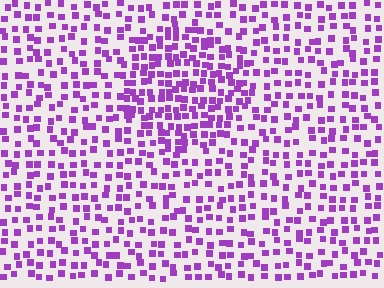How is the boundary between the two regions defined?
The boundary is defined by a change in element density (approximately 1.7x ratio). All elements are the same color, size, and shape.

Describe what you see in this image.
The image contains small purple elements arranged at two different densities. A circle-shaped region is visible where the elements are more densely packed than the surrounding area.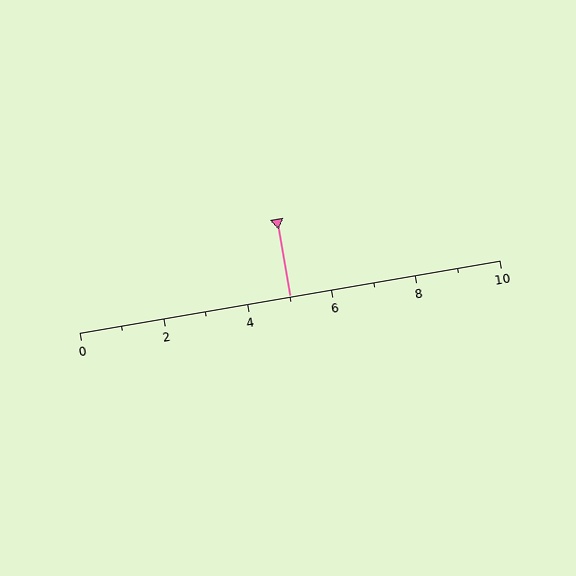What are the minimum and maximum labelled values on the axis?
The axis runs from 0 to 10.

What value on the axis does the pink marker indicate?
The marker indicates approximately 5.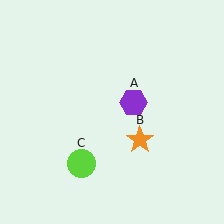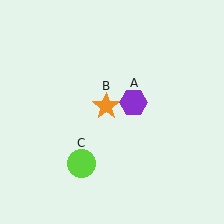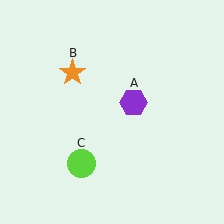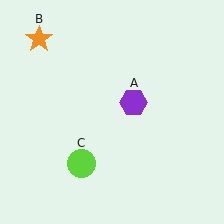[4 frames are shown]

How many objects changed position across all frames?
1 object changed position: orange star (object B).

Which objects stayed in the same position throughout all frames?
Purple hexagon (object A) and lime circle (object C) remained stationary.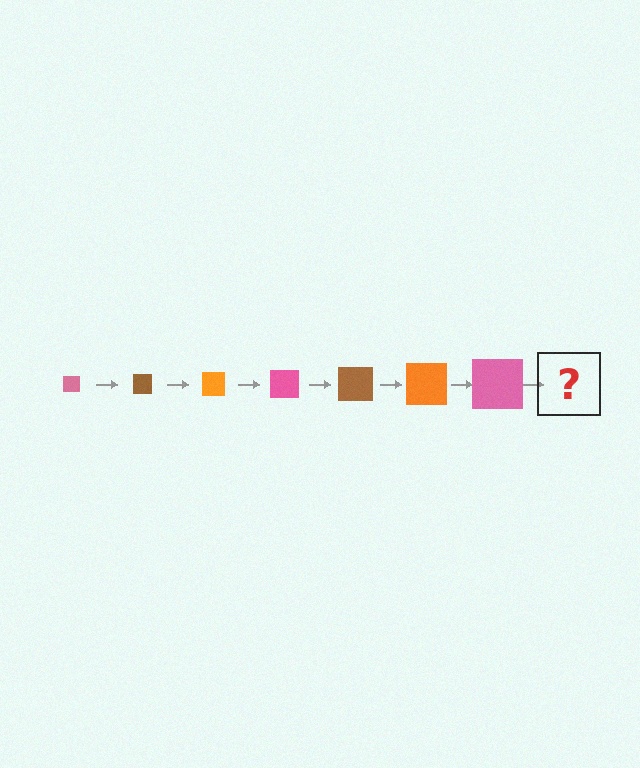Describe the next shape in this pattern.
It should be a brown square, larger than the previous one.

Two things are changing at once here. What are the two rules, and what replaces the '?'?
The two rules are that the square grows larger each step and the color cycles through pink, brown, and orange. The '?' should be a brown square, larger than the previous one.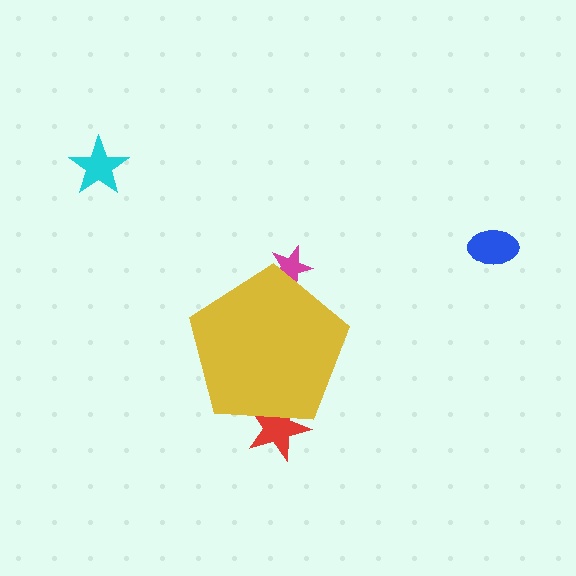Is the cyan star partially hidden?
No, the cyan star is fully visible.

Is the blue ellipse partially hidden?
No, the blue ellipse is fully visible.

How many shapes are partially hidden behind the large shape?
2 shapes are partially hidden.